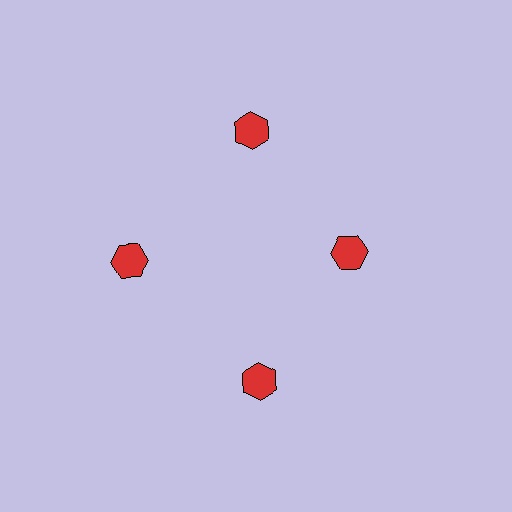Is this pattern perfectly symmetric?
No. The 4 red hexagons are arranged in a ring, but one element near the 3 o'clock position is pulled inward toward the center, breaking the 4-fold rotational symmetry.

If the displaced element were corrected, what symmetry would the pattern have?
It would have 4-fold rotational symmetry — the pattern would map onto itself every 90 degrees.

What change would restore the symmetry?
The symmetry would be restored by moving it outward, back onto the ring so that all 4 hexagons sit at equal angles and equal distance from the center.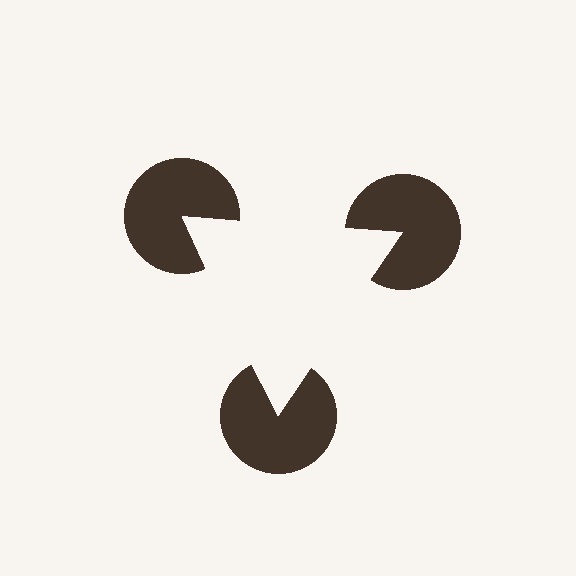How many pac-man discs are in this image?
There are 3 — one at each vertex of the illusory triangle.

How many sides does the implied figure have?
3 sides.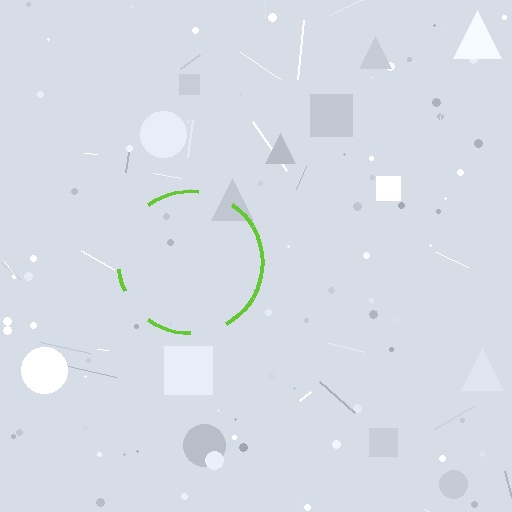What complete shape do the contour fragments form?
The contour fragments form a circle.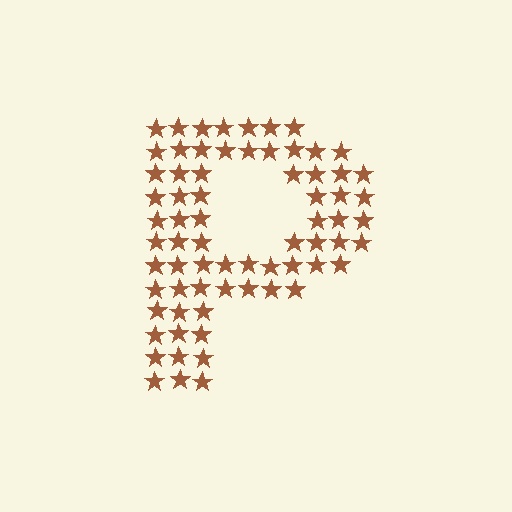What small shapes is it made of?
It is made of small stars.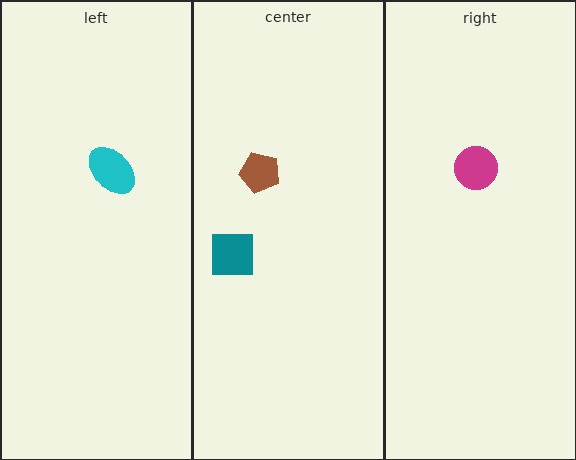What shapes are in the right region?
The magenta circle.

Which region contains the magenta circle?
The right region.